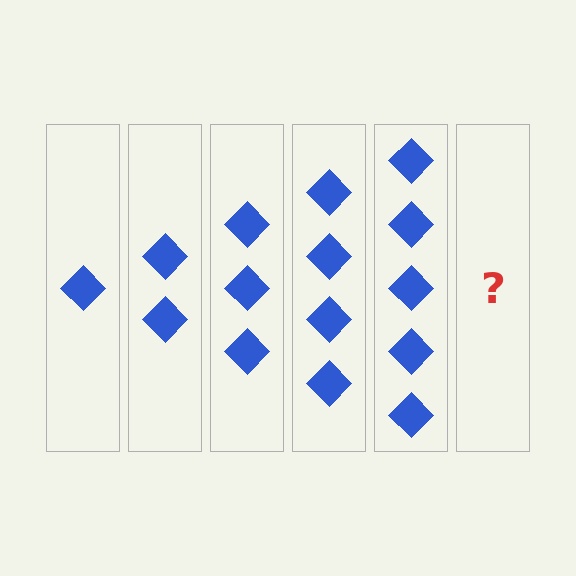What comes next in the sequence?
The next element should be 6 diamonds.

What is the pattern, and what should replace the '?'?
The pattern is that each step adds one more diamond. The '?' should be 6 diamonds.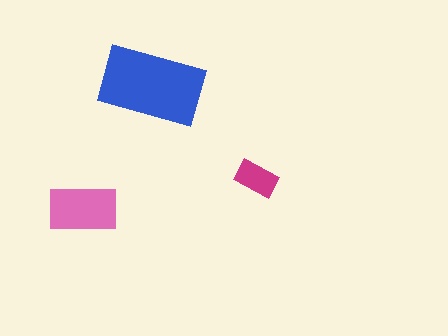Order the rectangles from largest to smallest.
the blue one, the pink one, the magenta one.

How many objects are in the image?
There are 3 objects in the image.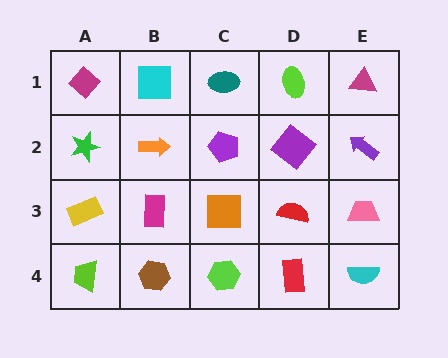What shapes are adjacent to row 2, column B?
A cyan square (row 1, column B), a magenta rectangle (row 3, column B), a green star (row 2, column A), a purple pentagon (row 2, column C).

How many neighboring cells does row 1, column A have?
2.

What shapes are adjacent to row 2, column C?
A teal ellipse (row 1, column C), an orange square (row 3, column C), an orange arrow (row 2, column B), a purple diamond (row 2, column D).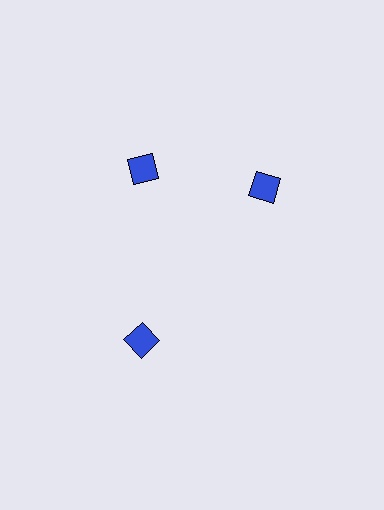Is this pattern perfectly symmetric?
No. The 3 blue diamonds are arranged in a ring, but one element near the 3 o'clock position is rotated out of alignment along the ring, breaking the 3-fold rotational symmetry.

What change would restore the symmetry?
The symmetry would be restored by rotating it back into even spacing with its neighbors so that all 3 diamonds sit at equal angles and equal distance from the center.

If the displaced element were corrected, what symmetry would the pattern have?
It would have 3-fold rotational symmetry — the pattern would map onto itself every 120 degrees.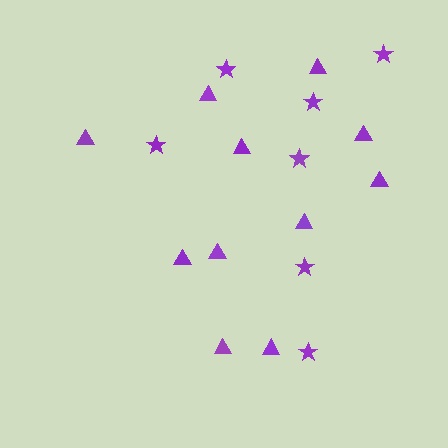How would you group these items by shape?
There are 2 groups: one group of triangles (11) and one group of stars (7).